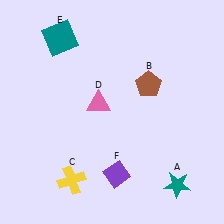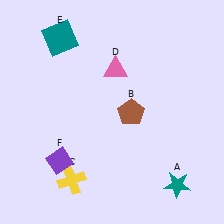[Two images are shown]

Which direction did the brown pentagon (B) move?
The brown pentagon (B) moved down.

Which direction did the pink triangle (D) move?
The pink triangle (D) moved up.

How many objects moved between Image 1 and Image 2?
3 objects moved between the two images.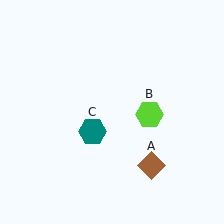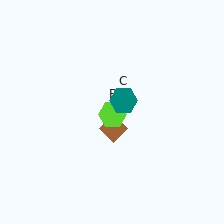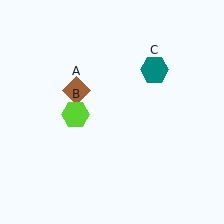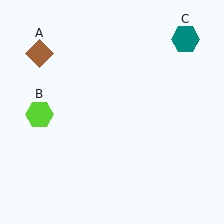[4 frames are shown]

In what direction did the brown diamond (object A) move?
The brown diamond (object A) moved up and to the left.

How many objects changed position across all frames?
3 objects changed position: brown diamond (object A), lime hexagon (object B), teal hexagon (object C).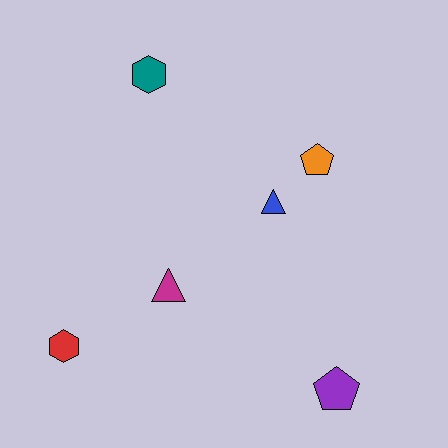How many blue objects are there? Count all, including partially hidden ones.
There is 1 blue object.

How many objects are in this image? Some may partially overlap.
There are 6 objects.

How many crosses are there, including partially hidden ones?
There are no crosses.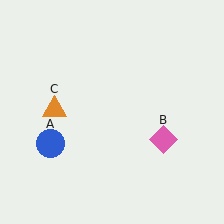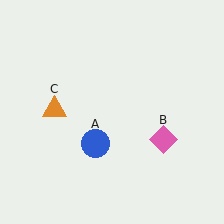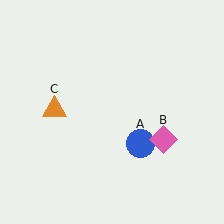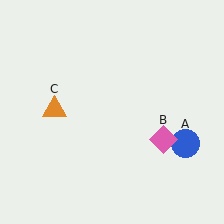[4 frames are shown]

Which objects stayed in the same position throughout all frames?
Pink diamond (object B) and orange triangle (object C) remained stationary.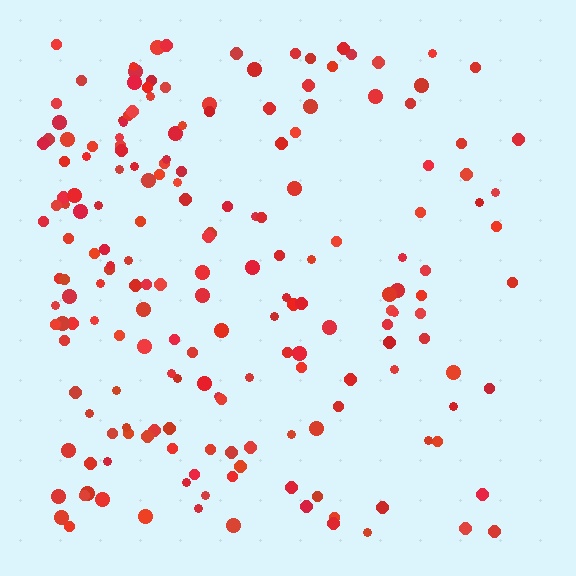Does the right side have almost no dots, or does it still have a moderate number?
Still a moderate number, just noticeably fewer than the left.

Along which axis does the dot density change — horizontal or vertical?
Horizontal.